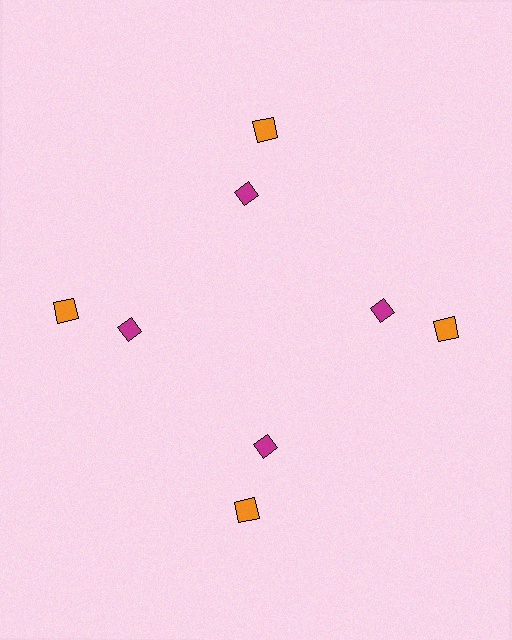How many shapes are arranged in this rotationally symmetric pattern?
There are 8 shapes, arranged in 4 groups of 2.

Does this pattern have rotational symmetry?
Yes, this pattern has 4-fold rotational symmetry. It looks the same after rotating 90 degrees around the center.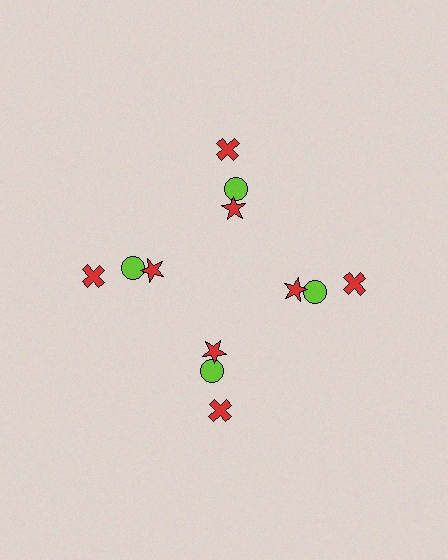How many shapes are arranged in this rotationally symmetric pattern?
There are 12 shapes, arranged in 4 groups of 3.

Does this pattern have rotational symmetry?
Yes, this pattern has 4-fold rotational symmetry. It looks the same after rotating 90 degrees around the center.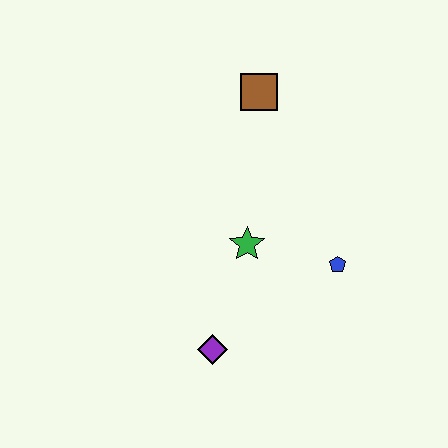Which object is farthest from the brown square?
The purple diamond is farthest from the brown square.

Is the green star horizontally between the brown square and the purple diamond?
Yes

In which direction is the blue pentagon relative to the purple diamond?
The blue pentagon is to the right of the purple diamond.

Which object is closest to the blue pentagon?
The green star is closest to the blue pentagon.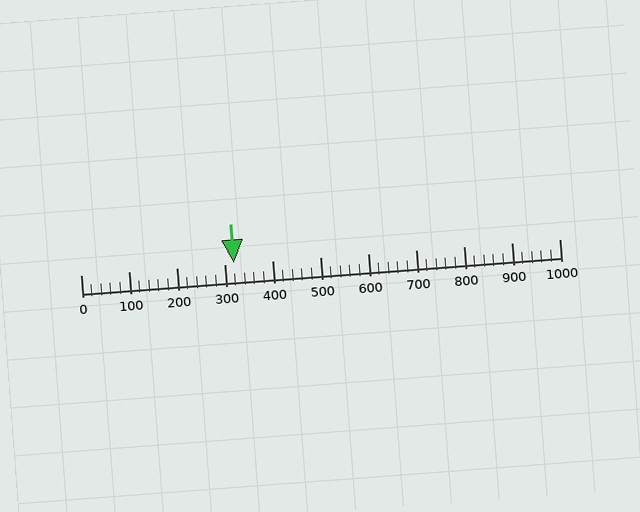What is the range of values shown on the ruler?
The ruler shows values from 0 to 1000.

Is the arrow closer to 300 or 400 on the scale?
The arrow is closer to 300.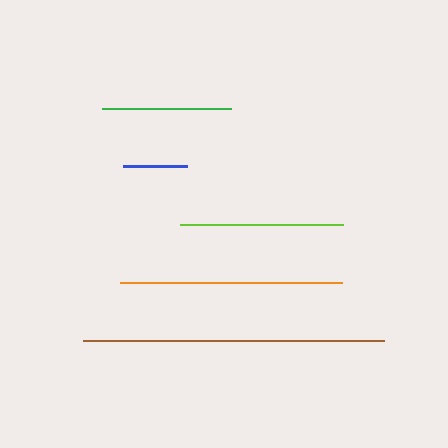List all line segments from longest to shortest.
From longest to shortest: brown, orange, lime, green, blue.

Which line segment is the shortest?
The blue line is the shortest at approximately 64 pixels.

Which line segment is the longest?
The brown line is the longest at approximately 301 pixels.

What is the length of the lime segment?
The lime segment is approximately 163 pixels long.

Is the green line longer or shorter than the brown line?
The brown line is longer than the green line.